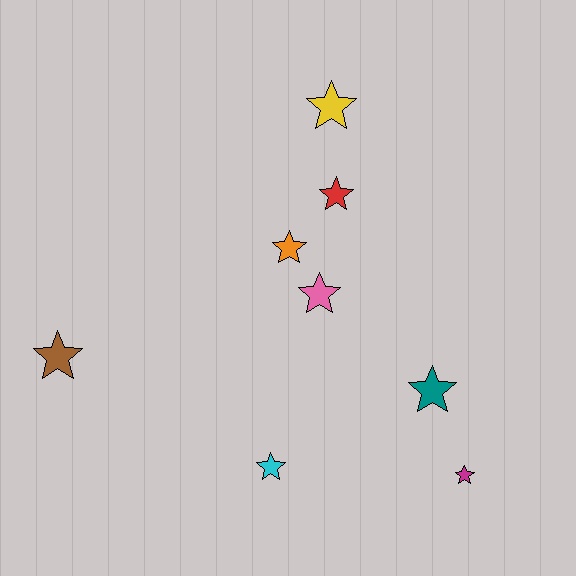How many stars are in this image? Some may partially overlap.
There are 8 stars.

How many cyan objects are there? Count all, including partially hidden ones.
There is 1 cyan object.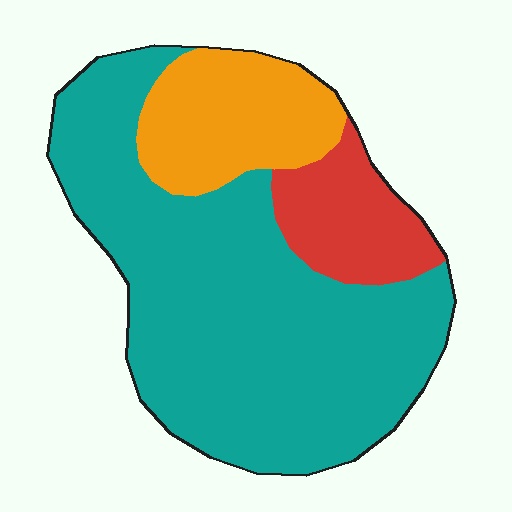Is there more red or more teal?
Teal.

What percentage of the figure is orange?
Orange takes up about one fifth (1/5) of the figure.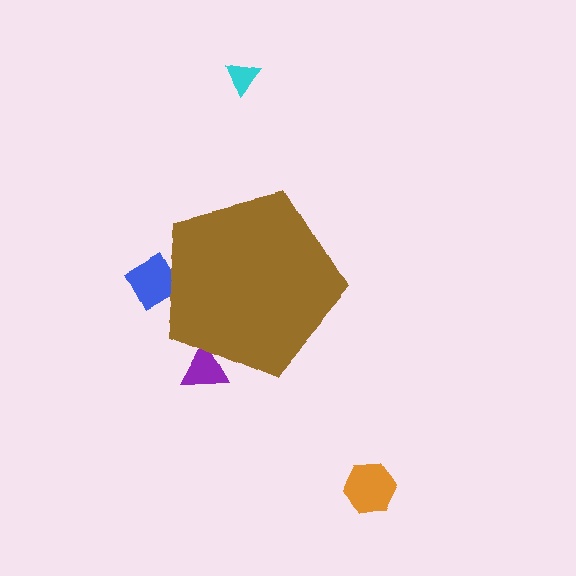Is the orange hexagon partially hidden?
No, the orange hexagon is fully visible.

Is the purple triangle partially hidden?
Yes, the purple triangle is partially hidden behind the brown pentagon.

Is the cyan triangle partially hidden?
No, the cyan triangle is fully visible.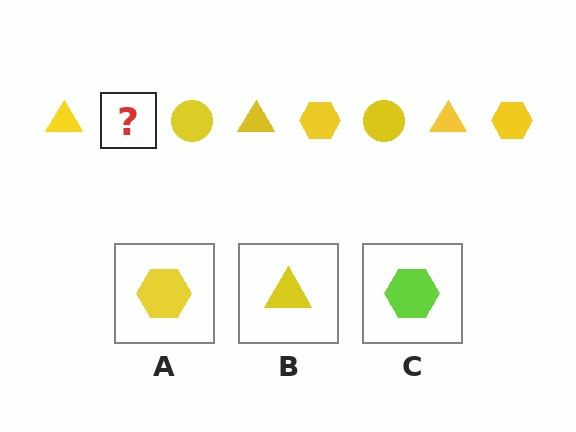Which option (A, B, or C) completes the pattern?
A.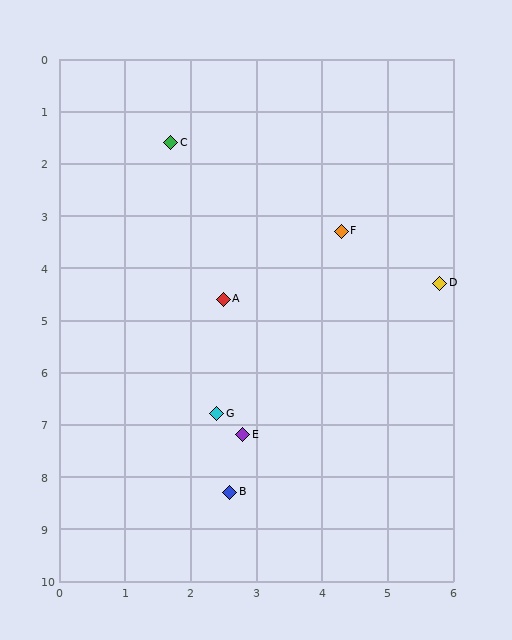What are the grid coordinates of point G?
Point G is at approximately (2.4, 6.8).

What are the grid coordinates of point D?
Point D is at approximately (5.8, 4.3).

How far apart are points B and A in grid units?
Points B and A are about 3.7 grid units apart.